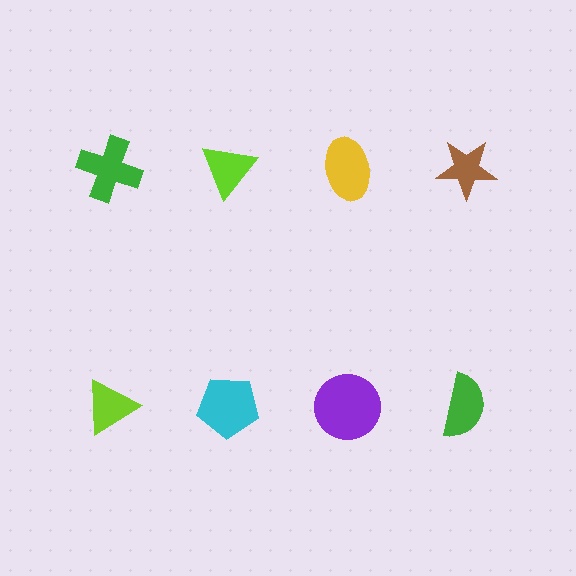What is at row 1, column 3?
A yellow ellipse.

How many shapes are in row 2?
4 shapes.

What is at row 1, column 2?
A lime triangle.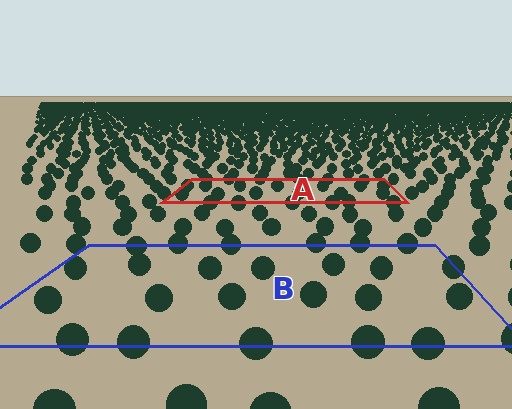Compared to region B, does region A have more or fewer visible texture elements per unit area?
Region A has more texture elements per unit area — they are packed more densely because it is farther away.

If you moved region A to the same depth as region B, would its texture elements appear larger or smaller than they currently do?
They would appear larger. At a closer depth, the same texture elements are projected at a bigger on-screen size.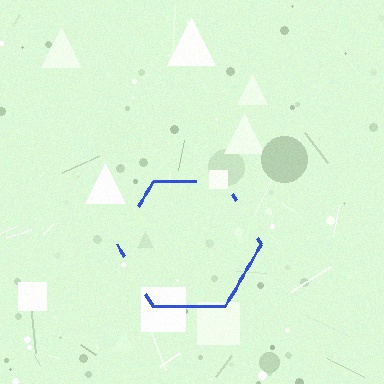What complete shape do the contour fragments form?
The contour fragments form a hexagon.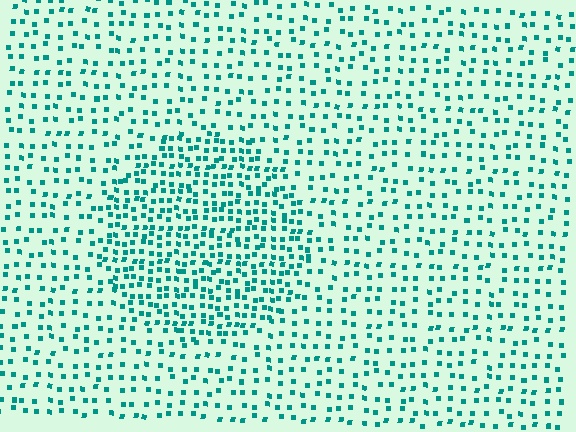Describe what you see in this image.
The image contains small teal elements arranged at two different densities. A circle-shaped region is visible where the elements are more densely packed than the surrounding area.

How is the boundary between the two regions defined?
The boundary is defined by a change in element density (approximately 1.9x ratio). All elements are the same color, size, and shape.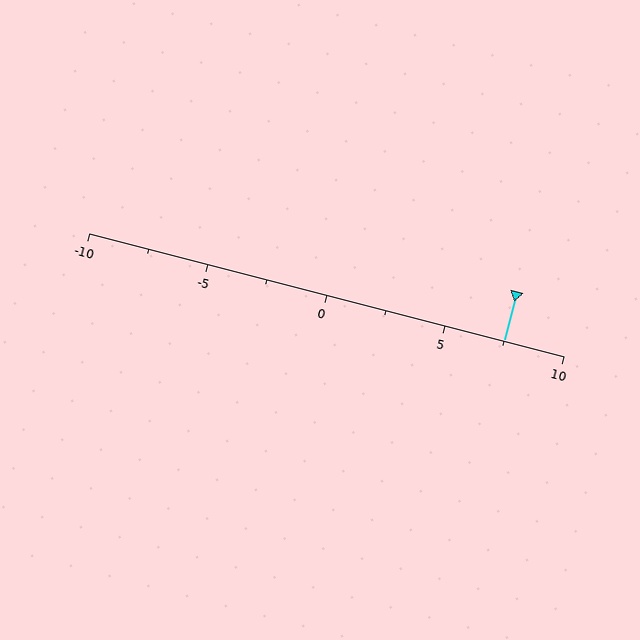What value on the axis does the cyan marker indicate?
The marker indicates approximately 7.5.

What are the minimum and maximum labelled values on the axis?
The axis runs from -10 to 10.